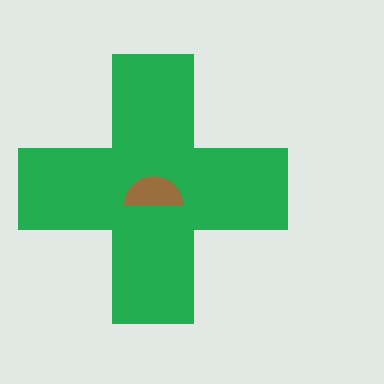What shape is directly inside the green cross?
The brown semicircle.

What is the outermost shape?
The green cross.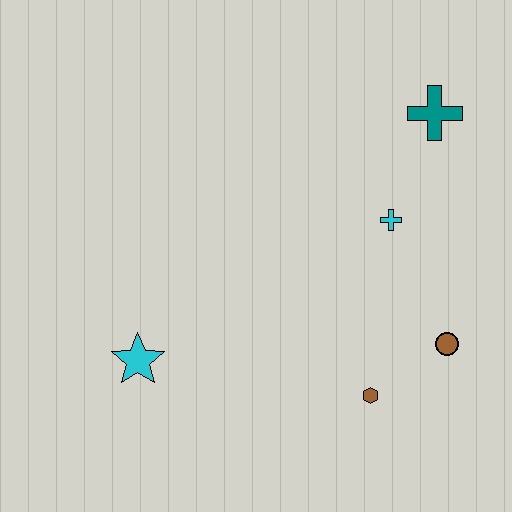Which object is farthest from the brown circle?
The cyan star is farthest from the brown circle.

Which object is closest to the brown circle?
The brown hexagon is closest to the brown circle.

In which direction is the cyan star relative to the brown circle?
The cyan star is to the left of the brown circle.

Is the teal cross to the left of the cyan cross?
No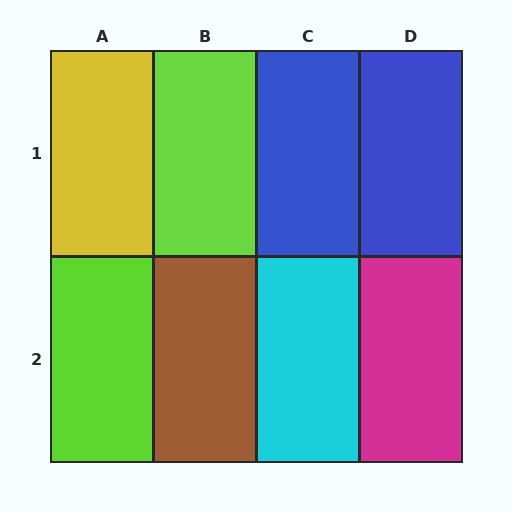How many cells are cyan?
1 cell is cyan.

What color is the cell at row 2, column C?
Cyan.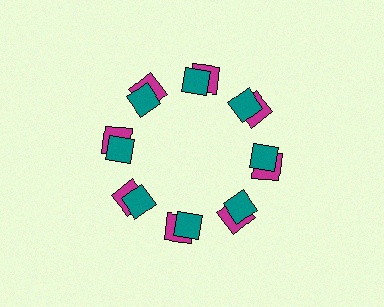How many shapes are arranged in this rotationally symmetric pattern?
There are 16 shapes, arranged in 8 groups of 2.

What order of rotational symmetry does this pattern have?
This pattern has 8-fold rotational symmetry.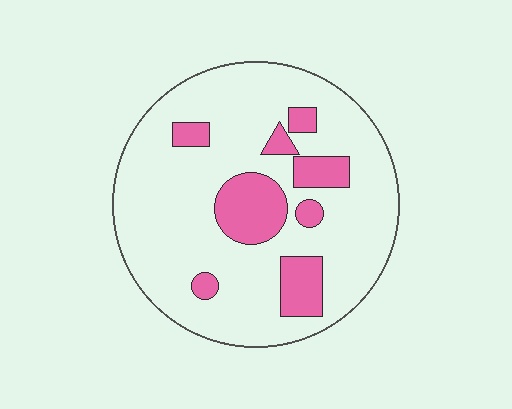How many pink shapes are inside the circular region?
8.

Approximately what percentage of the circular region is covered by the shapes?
Approximately 20%.